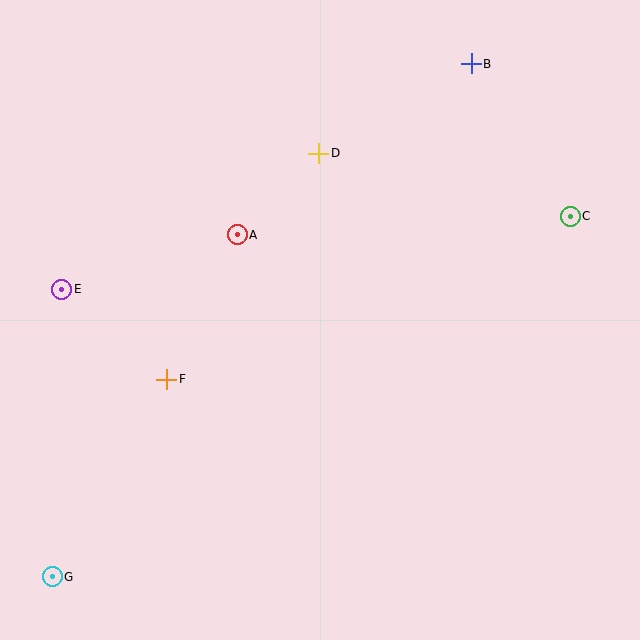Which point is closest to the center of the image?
Point A at (237, 235) is closest to the center.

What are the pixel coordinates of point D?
Point D is at (319, 153).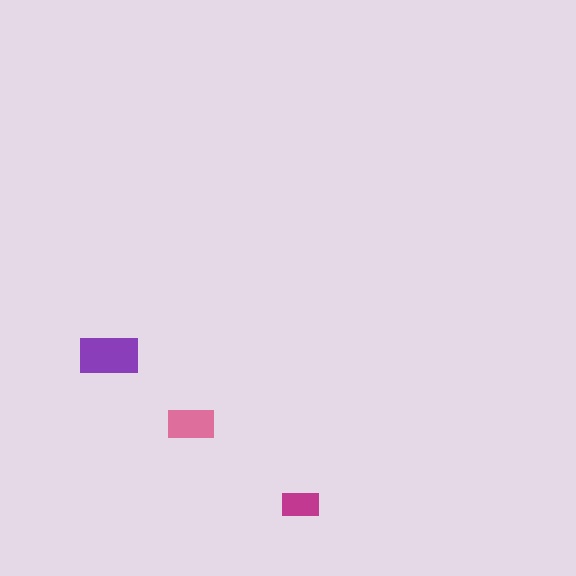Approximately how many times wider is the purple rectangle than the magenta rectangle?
About 1.5 times wider.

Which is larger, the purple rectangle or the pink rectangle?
The purple one.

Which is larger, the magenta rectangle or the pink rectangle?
The pink one.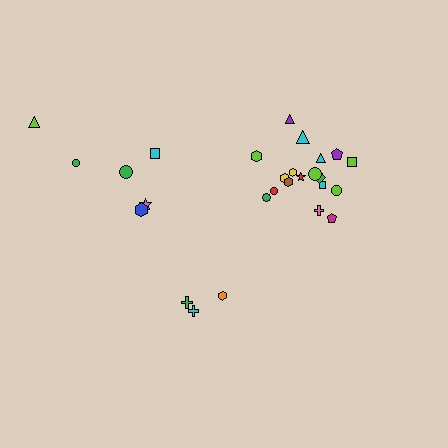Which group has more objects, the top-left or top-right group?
The top-right group.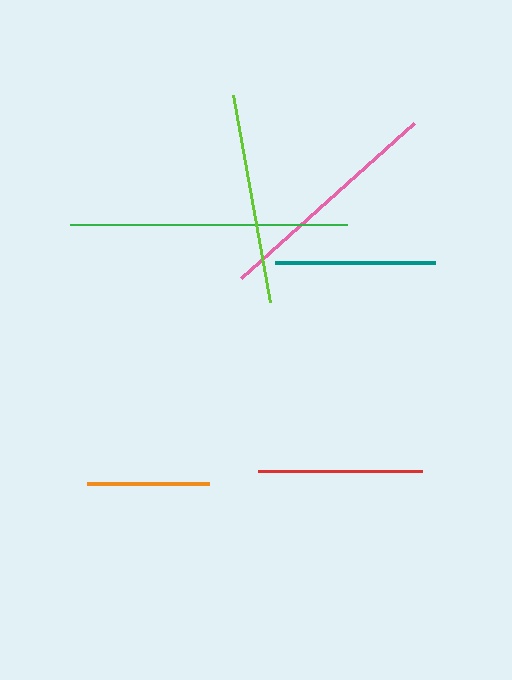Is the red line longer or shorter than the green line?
The green line is longer than the red line.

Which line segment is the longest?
The green line is the longest at approximately 277 pixels.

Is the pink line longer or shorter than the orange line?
The pink line is longer than the orange line.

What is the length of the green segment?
The green segment is approximately 277 pixels long.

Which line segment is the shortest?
The orange line is the shortest at approximately 122 pixels.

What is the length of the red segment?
The red segment is approximately 164 pixels long.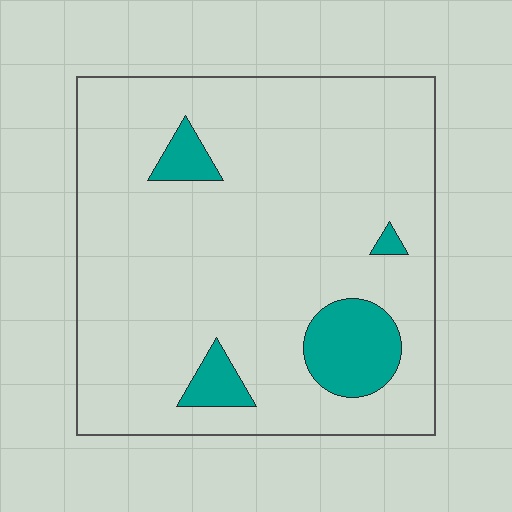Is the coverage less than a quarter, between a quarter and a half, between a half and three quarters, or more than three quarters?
Less than a quarter.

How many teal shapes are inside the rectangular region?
4.